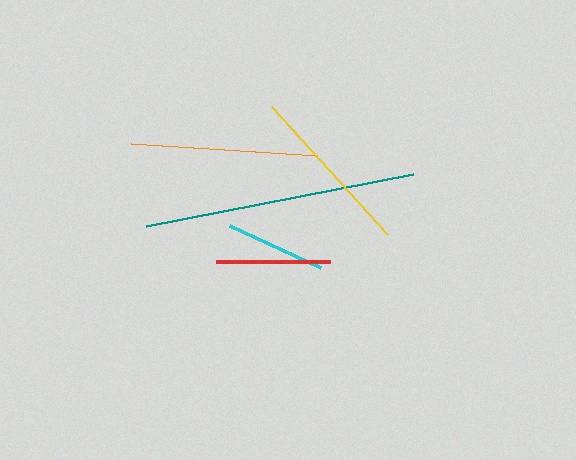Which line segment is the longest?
The teal line is the longest at approximately 271 pixels.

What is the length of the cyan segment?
The cyan segment is approximately 100 pixels long.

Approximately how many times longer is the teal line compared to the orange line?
The teal line is approximately 1.5 times the length of the orange line.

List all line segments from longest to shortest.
From longest to shortest: teal, orange, yellow, red, cyan.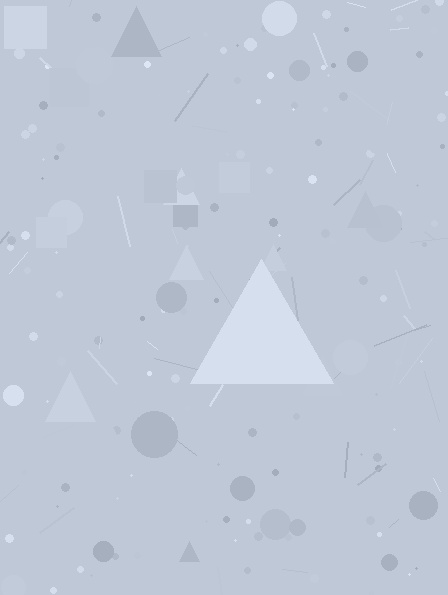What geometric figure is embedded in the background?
A triangle is embedded in the background.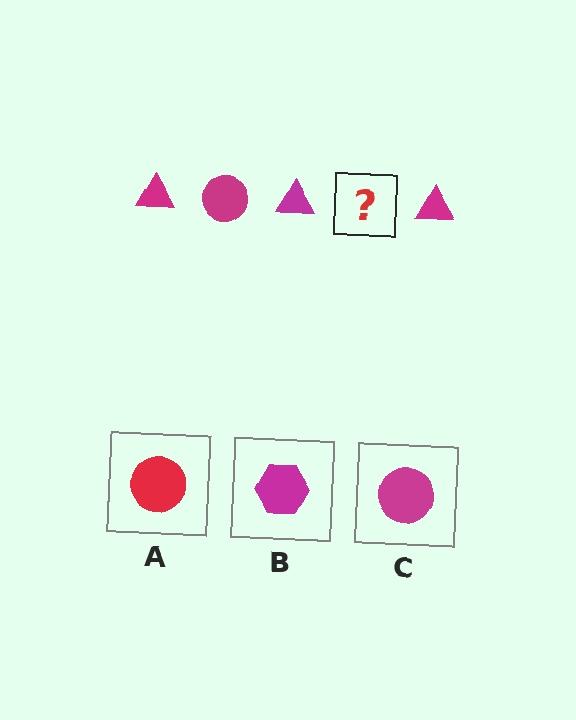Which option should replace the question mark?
Option C.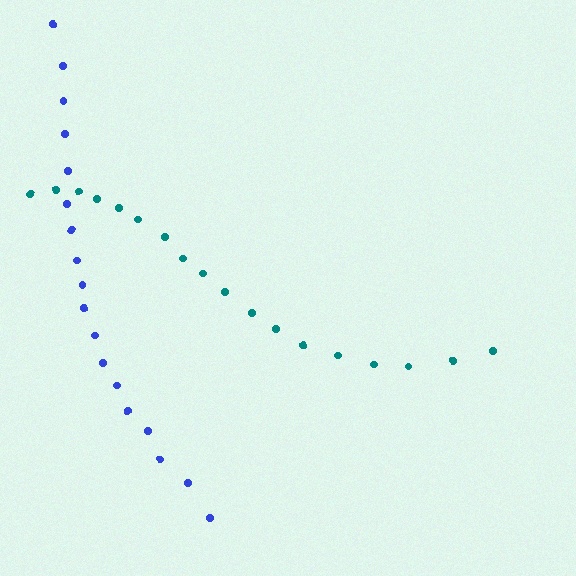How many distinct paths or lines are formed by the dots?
There are 2 distinct paths.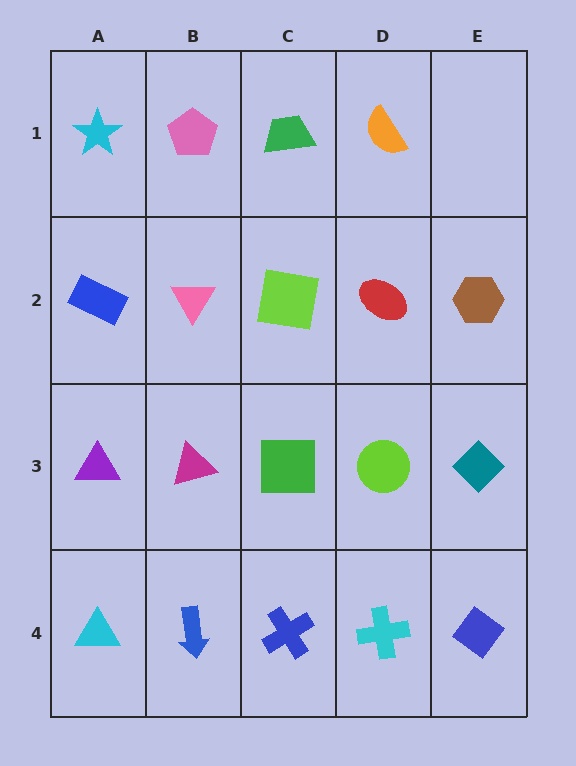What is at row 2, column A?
A blue rectangle.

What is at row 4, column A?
A cyan triangle.